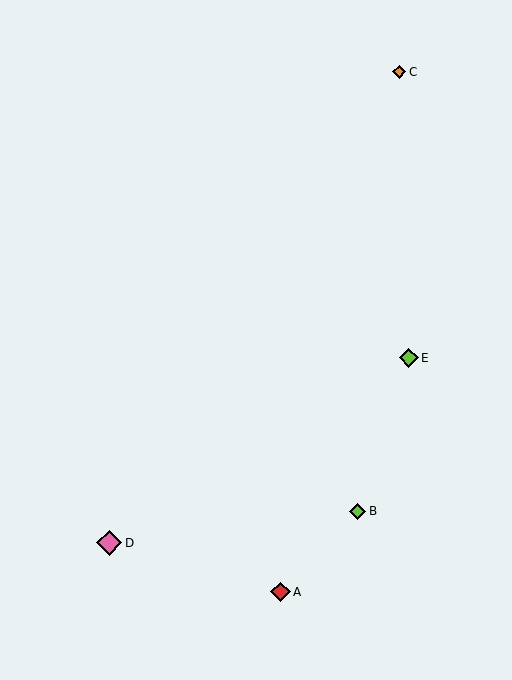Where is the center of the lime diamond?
The center of the lime diamond is at (409, 358).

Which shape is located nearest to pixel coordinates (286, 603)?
The red diamond (labeled A) at (281, 592) is nearest to that location.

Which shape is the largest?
The pink diamond (labeled D) is the largest.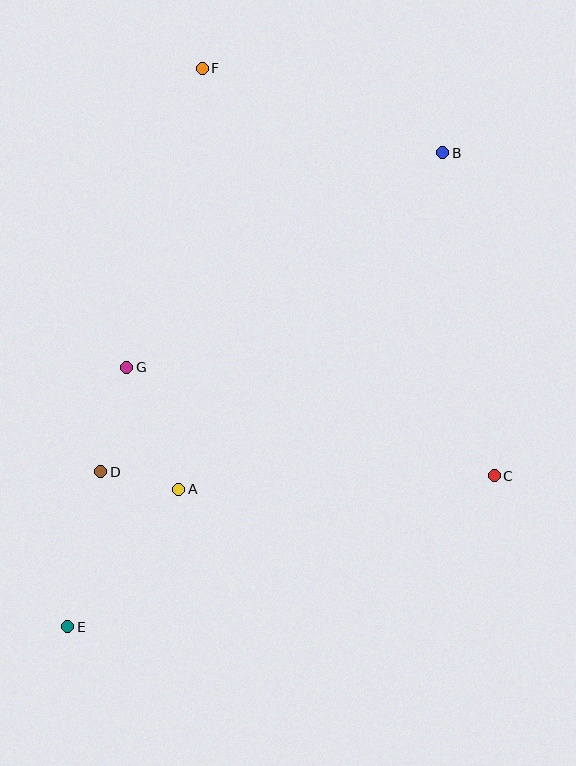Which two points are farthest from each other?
Points B and E are farthest from each other.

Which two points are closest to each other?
Points A and D are closest to each other.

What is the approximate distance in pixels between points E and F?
The distance between E and F is approximately 574 pixels.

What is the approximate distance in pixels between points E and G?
The distance between E and G is approximately 265 pixels.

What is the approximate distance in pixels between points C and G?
The distance between C and G is approximately 383 pixels.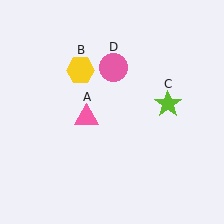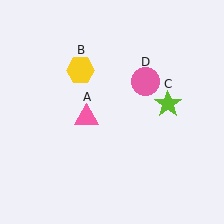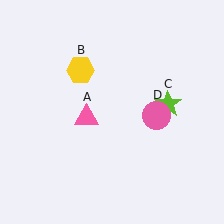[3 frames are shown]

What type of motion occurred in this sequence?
The pink circle (object D) rotated clockwise around the center of the scene.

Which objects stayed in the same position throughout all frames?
Pink triangle (object A) and yellow hexagon (object B) and lime star (object C) remained stationary.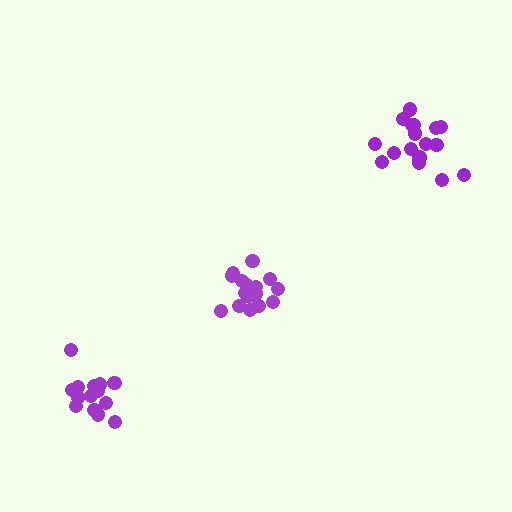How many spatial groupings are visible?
There are 3 spatial groupings.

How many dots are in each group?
Group 1: 17 dots, Group 2: 14 dots, Group 3: 17 dots (48 total).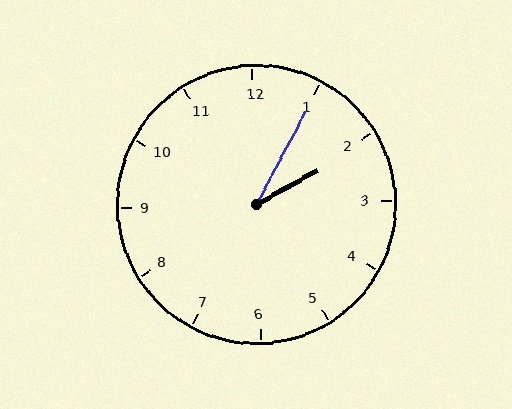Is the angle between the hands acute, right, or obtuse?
It is acute.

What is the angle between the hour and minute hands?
Approximately 32 degrees.